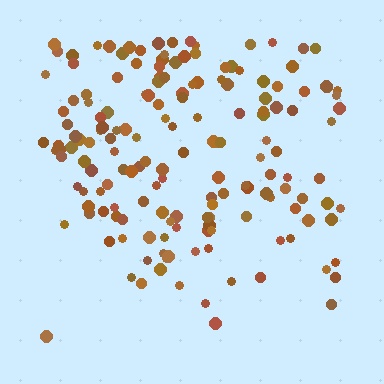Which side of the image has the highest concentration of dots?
The top.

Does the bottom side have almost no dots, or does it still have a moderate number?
Still a moderate number, just noticeably fewer than the top.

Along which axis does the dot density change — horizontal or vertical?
Vertical.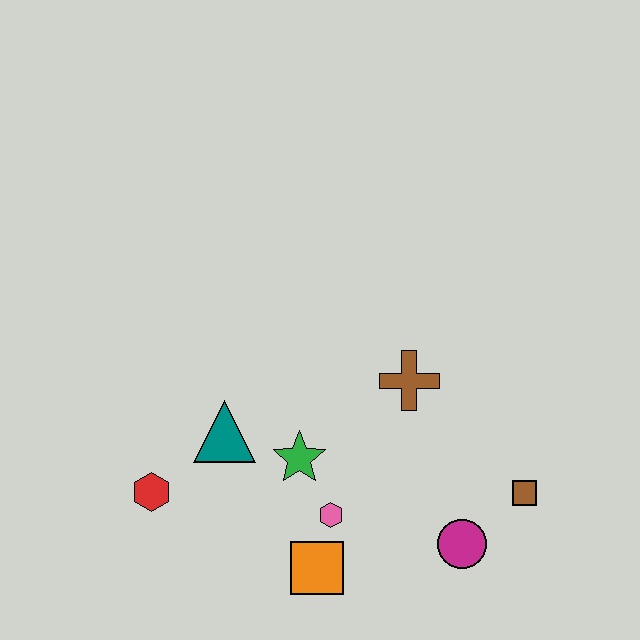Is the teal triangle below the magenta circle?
No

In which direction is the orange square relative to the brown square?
The orange square is to the left of the brown square.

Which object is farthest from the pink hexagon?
The brown square is farthest from the pink hexagon.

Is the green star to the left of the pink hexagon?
Yes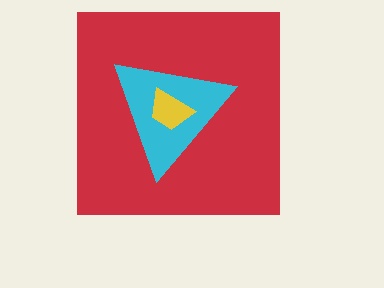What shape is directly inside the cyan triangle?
The yellow trapezoid.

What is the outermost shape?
The red square.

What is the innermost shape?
The yellow trapezoid.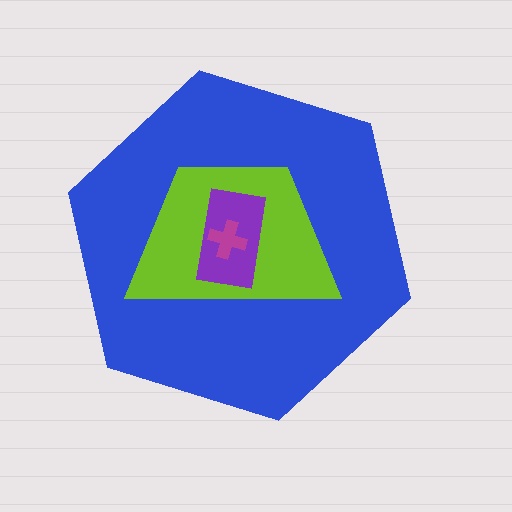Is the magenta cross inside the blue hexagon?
Yes.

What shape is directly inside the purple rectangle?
The magenta cross.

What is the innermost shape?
The magenta cross.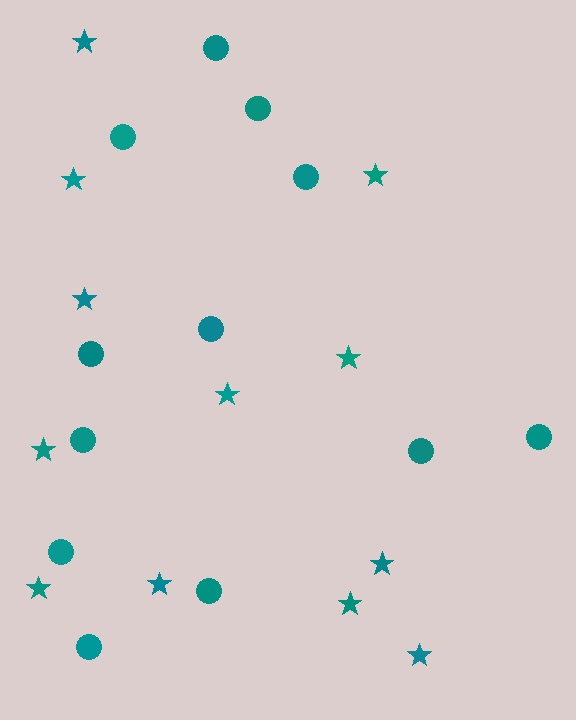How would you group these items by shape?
There are 2 groups: one group of stars (12) and one group of circles (12).